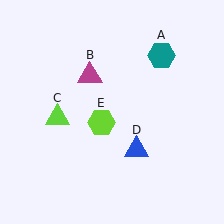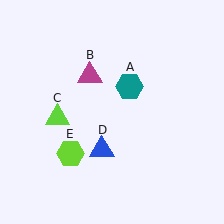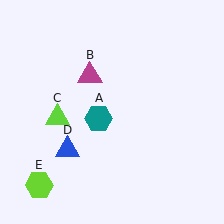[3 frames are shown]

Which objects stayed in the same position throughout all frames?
Magenta triangle (object B) and lime triangle (object C) remained stationary.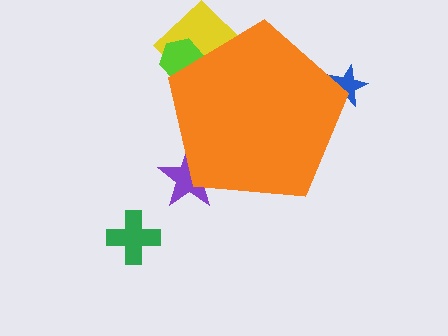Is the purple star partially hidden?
Yes, the purple star is partially hidden behind the orange pentagon.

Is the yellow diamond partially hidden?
Yes, the yellow diamond is partially hidden behind the orange pentagon.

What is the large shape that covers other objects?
An orange pentagon.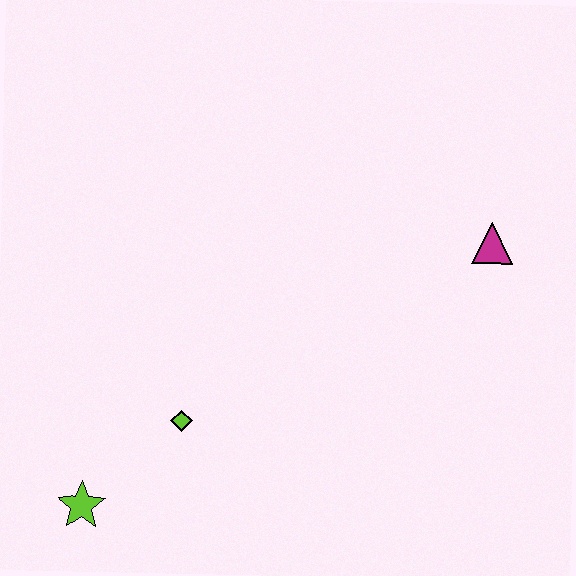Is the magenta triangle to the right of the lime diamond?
Yes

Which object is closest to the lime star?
The lime diamond is closest to the lime star.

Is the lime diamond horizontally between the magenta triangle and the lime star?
Yes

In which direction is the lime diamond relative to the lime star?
The lime diamond is to the right of the lime star.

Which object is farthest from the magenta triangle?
The lime star is farthest from the magenta triangle.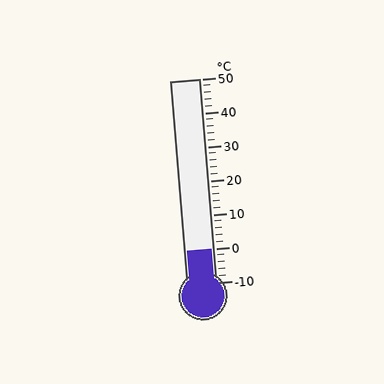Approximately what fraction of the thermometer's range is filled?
The thermometer is filled to approximately 15% of its range.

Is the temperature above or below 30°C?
The temperature is below 30°C.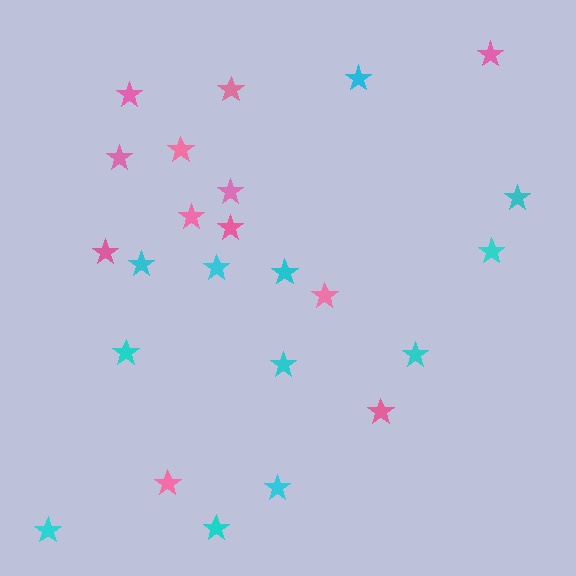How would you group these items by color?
There are 2 groups: one group of pink stars (12) and one group of cyan stars (12).